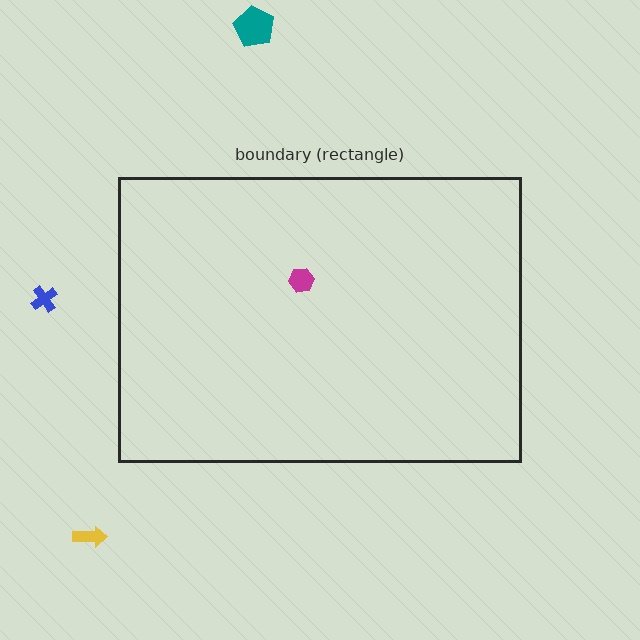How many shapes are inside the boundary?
1 inside, 3 outside.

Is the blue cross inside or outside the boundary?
Outside.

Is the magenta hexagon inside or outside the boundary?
Inside.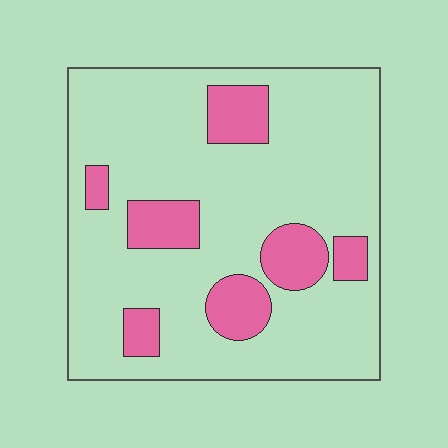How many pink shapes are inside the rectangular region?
7.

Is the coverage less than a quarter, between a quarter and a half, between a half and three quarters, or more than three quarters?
Less than a quarter.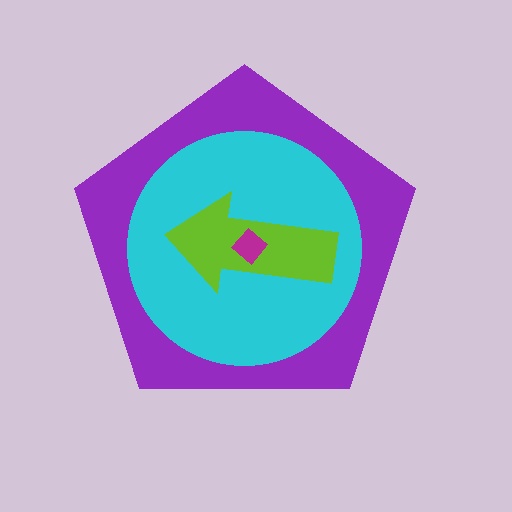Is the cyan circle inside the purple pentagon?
Yes.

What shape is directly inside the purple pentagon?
The cyan circle.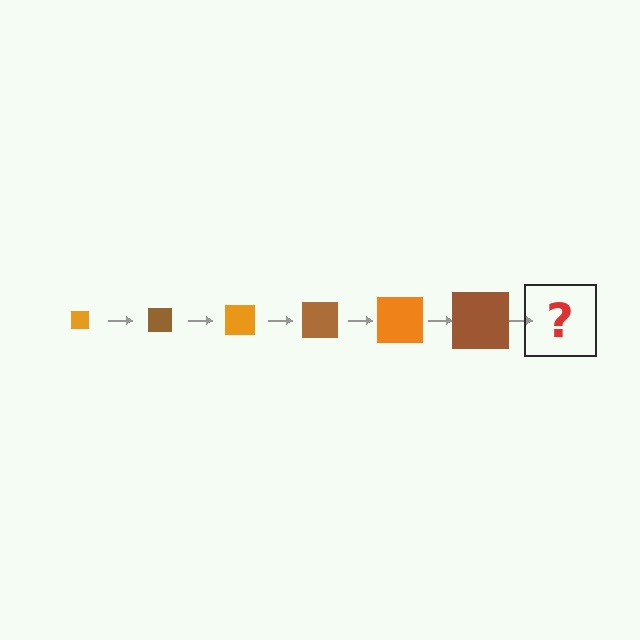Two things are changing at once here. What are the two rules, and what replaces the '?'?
The two rules are that the square grows larger each step and the color cycles through orange and brown. The '?' should be an orange square, larger than the previous one.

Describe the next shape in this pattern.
It should be an orange square, larger than the previous one.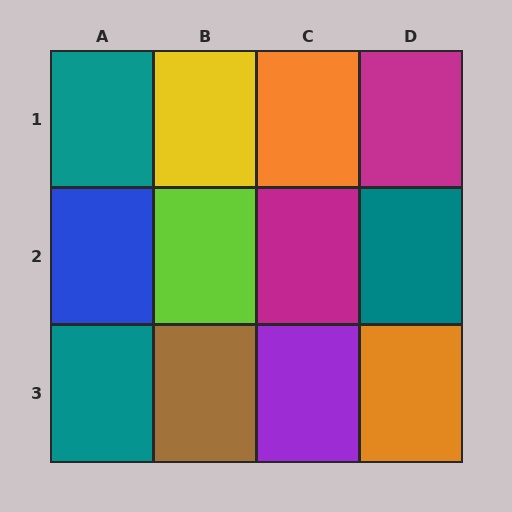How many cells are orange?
2 cells are orange.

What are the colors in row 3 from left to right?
Teal, brown, purple, orange.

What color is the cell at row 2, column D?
Teal.